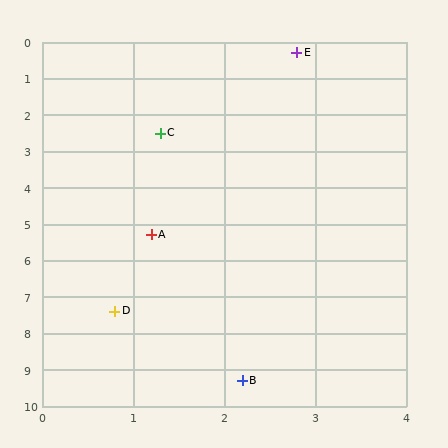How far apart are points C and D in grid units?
Points C and D are about 4.9 grid units apart.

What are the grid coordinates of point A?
Point A is at approximately (1.2, 5.3).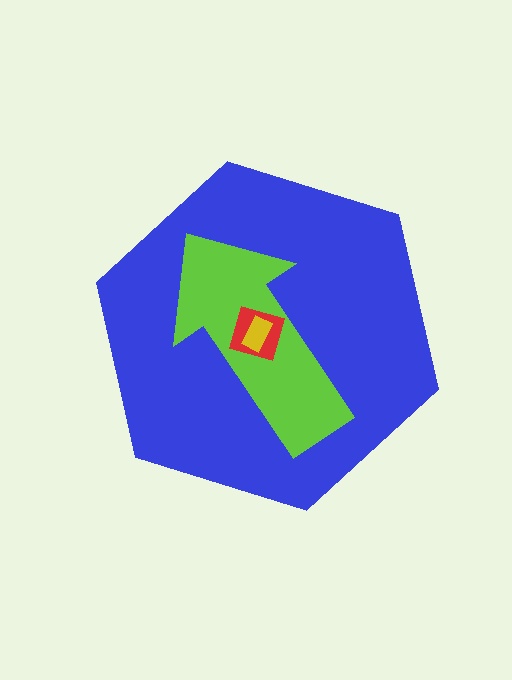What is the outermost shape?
The blue hexagon.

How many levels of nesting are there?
4.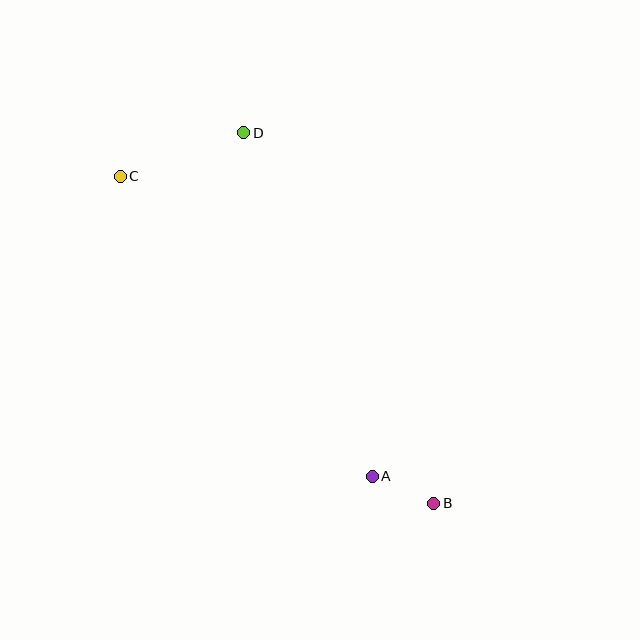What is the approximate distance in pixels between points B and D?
The distance between B and D is approximately 416 pixels.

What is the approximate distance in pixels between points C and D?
The distance between C and D is approximately 131 pixels.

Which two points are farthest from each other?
Points B and C are farthest from each other.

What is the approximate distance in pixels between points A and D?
The distance between A and D is approximately 367 pixels.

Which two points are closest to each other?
Points A and B are closest to each other.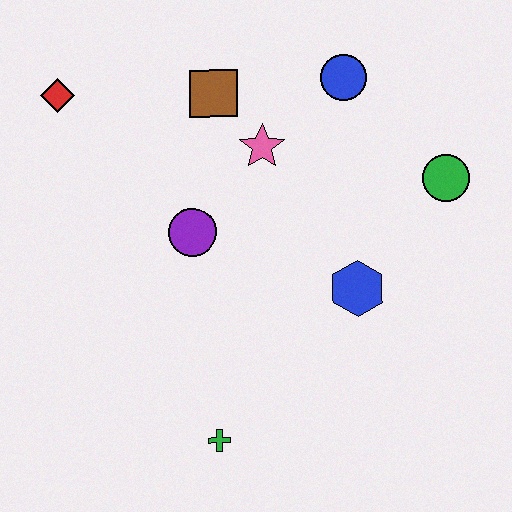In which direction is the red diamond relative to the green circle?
The red diamond is to the left of the green circle.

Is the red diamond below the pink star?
No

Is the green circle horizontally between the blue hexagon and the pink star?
No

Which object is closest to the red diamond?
The brown square is closest to the red diamond.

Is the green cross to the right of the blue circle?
No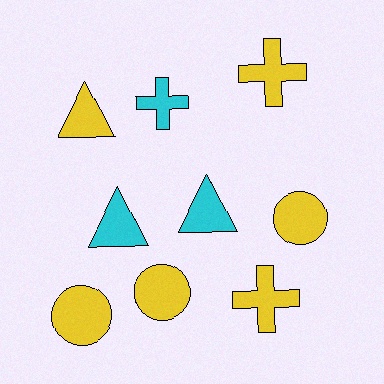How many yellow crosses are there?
There are 2 yellow crosses.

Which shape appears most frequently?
Cross, with 3 objects.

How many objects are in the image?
There are 9 objects.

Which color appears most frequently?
Yellow, with 6 objects.